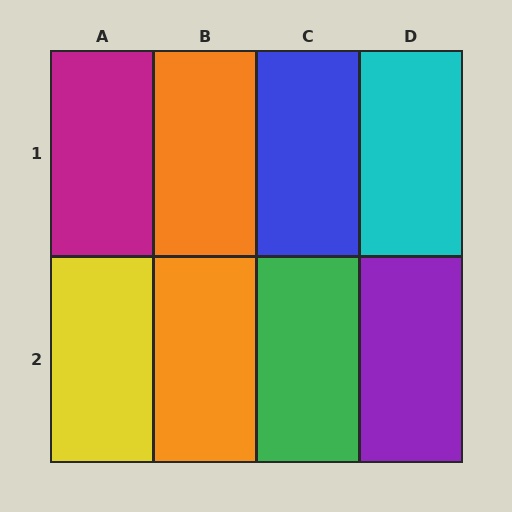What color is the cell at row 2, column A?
Yellow.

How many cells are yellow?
1 cell is yellow.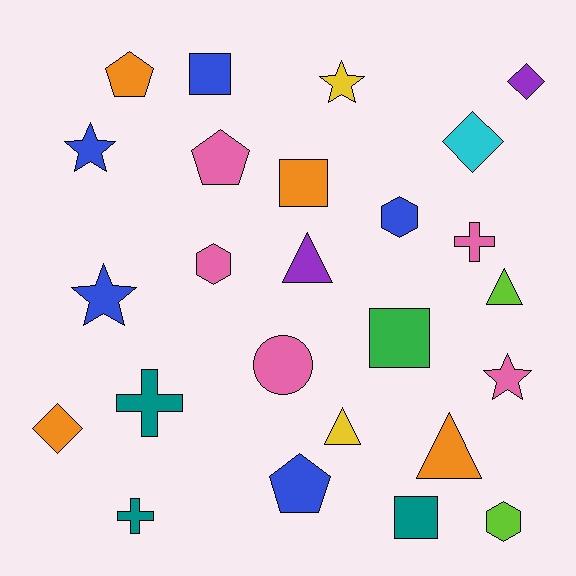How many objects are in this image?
There are 25 objects.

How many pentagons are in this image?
There are 3 pentagons.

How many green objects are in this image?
There is 1 green object.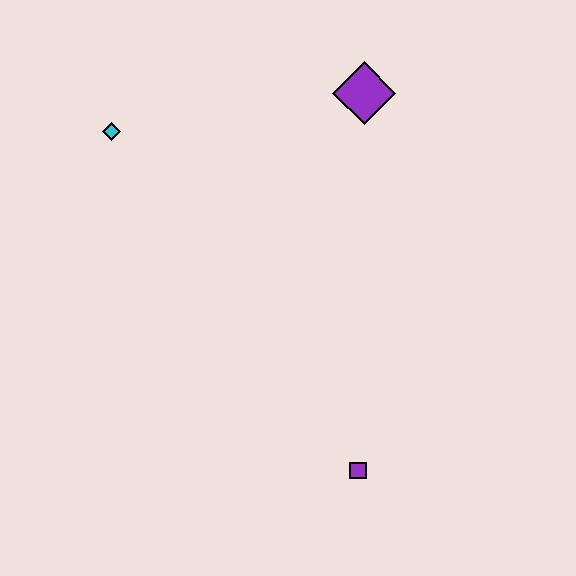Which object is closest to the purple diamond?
The cyan diamond is closest to the purple diamond.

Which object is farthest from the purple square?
The cyan diamond is farthest from the purple square.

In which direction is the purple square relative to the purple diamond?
The purple square is below the purple diamond.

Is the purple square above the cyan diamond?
No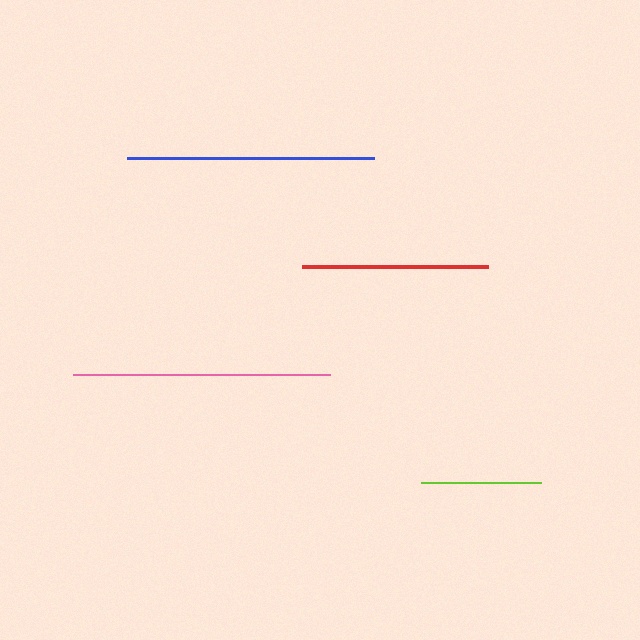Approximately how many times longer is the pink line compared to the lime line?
The pink line is approximately 2.1 times the length of the lime line.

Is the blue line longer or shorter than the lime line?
The blue line is longer than the lime line.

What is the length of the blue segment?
The blue segment is approximately 247 pixels long.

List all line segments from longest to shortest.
From longest to shortest: pink, blue, red, lime.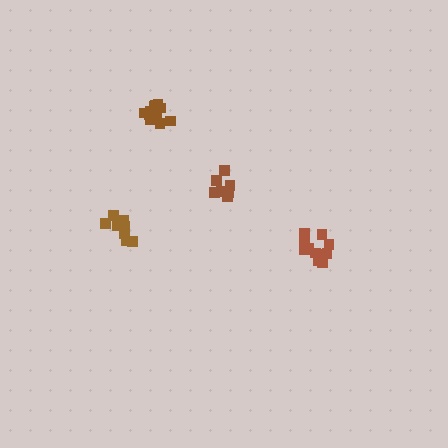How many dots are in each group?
Group 1: 7 dots, Group 2: 12 dots, Group 3: 11 dots, Group 4: 13 dots (43 total).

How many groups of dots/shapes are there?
There are 4 groups.